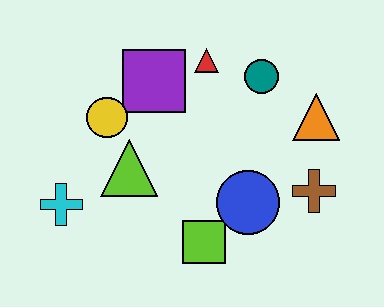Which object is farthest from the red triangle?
The cyan cross is farthest from the red triangle.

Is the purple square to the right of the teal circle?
No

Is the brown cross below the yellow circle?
Yes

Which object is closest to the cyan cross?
The lime triangle is closest to the cyan cross.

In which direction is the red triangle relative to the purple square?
The red triangle is to the right of the purple square.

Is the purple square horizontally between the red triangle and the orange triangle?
No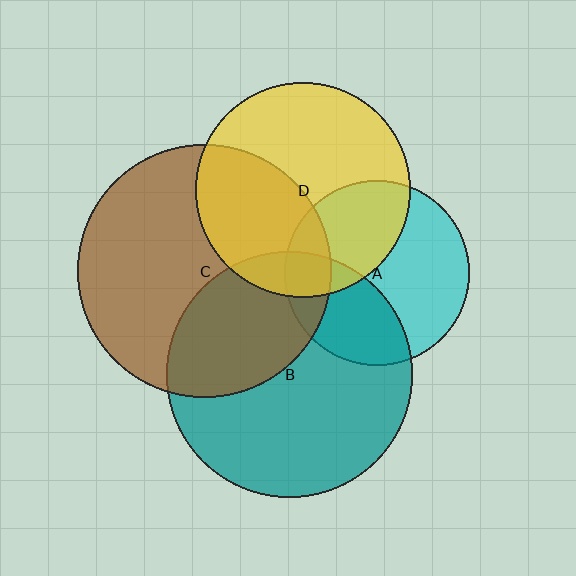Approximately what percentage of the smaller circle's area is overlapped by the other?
Approximately 35%.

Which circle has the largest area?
Circle C (brown).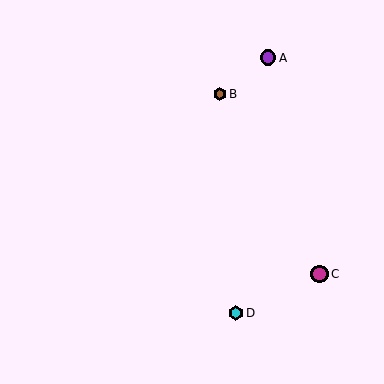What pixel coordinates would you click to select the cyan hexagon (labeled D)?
Click at (236, 313) to select the cyan hexagon D.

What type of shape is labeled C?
Shape C is a magenta circle.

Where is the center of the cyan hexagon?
The center of the cyan hexagon is at (236, 313).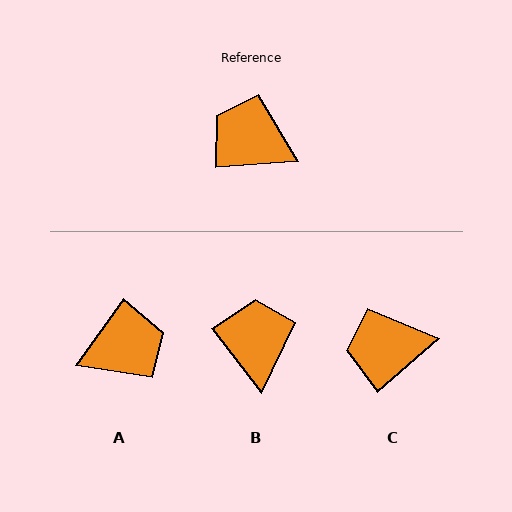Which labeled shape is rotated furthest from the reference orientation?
A, about 130 degrees away.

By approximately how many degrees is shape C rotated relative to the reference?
Approximately 37 degrees counter-clockwise.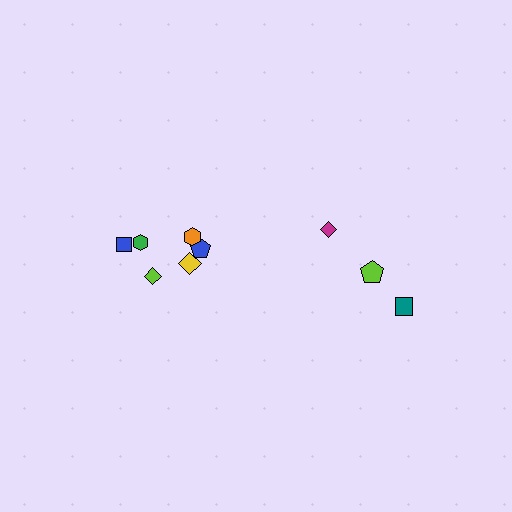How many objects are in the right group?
There are 3 objects.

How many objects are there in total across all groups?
There are 9 objects.